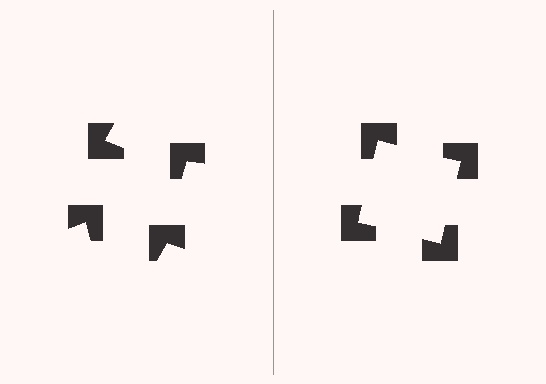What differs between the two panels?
The notched squares are positioned identically on both sides; only the wedge orientations differ. On the right they align to a square; on the left they are misaligned.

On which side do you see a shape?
An illusory square appears on the right side. On the left side the wedge cuts are rotated, so no coherent shape forms.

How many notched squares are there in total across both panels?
8 — 4 on each side.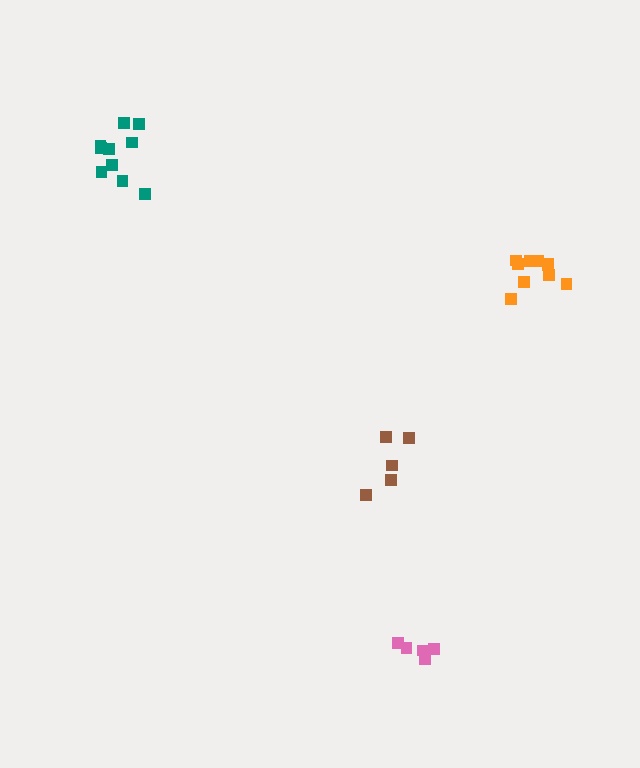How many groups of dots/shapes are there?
There are 4 groups.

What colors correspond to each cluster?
The clusters are colored: pink, teal, brown, orange.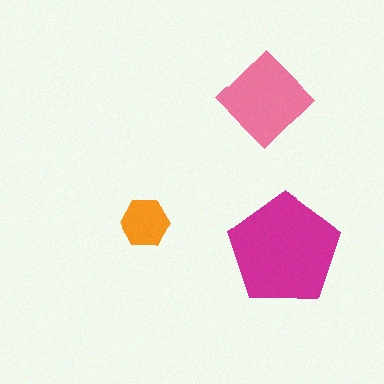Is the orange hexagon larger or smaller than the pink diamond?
Smaller.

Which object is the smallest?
The orange hexagon.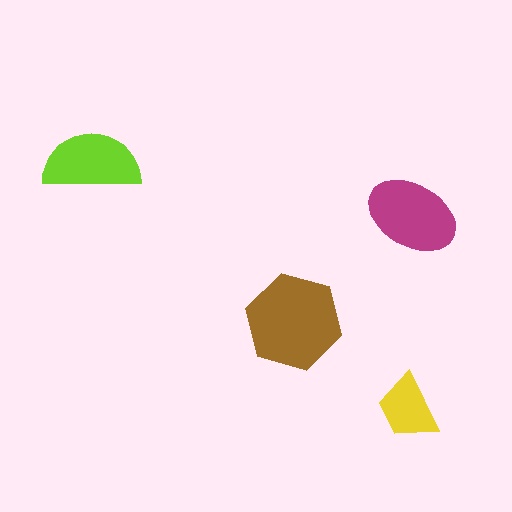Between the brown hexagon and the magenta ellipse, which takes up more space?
The brown hexagon.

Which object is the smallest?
The yellow trapezoid.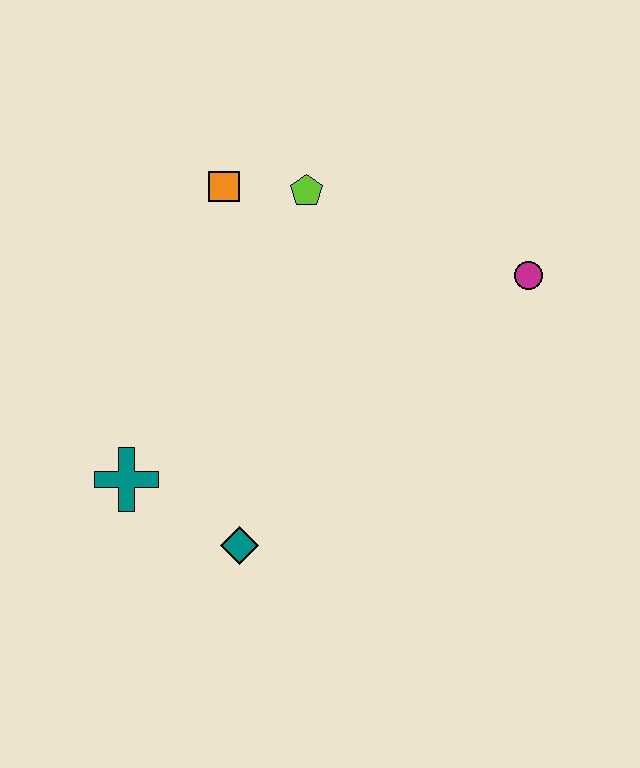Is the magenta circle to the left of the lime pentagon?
No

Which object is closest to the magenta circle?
The lime pentagon is closest to the magenta circle.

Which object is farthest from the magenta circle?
The teal cross is farthest from the magenta circle.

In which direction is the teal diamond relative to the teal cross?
The teal diamond is to the right of the teal cross.